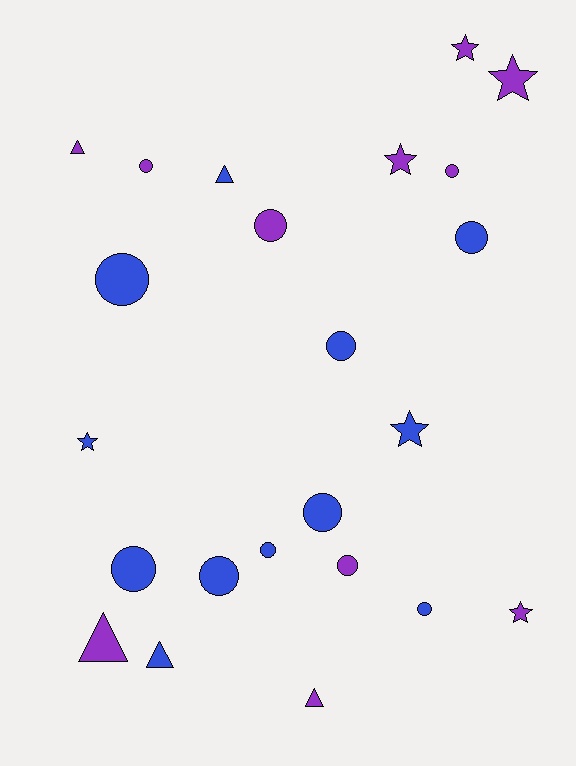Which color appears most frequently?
Blue, with 12 objects.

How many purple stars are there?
There are 4 purple stars.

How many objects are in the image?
There are 23 objects.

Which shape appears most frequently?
Circle, with 12 objects.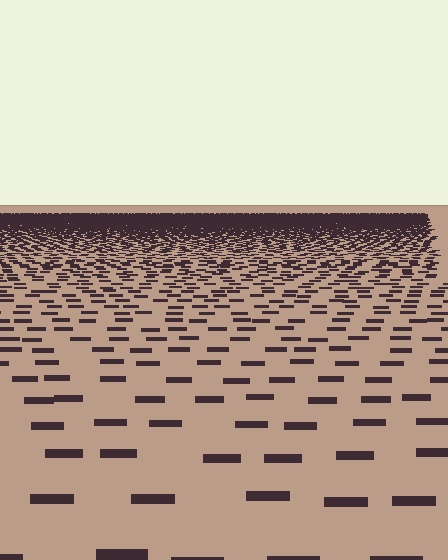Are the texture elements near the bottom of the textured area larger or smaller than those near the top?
Larger. Near the bottom, elements are closer to the viewer and appear at a bigger on-screen size.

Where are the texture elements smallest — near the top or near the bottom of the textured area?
Near the top.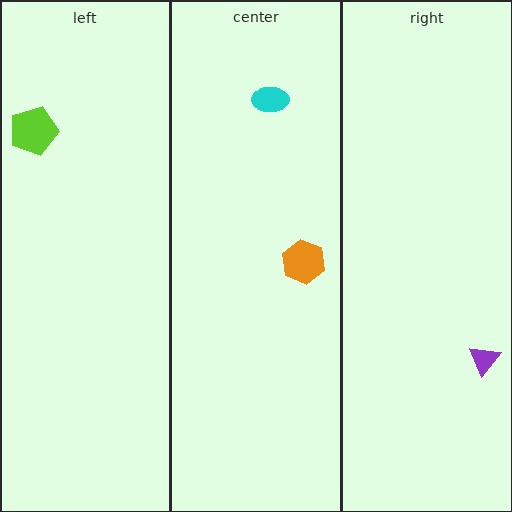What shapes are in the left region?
The lime pentagon.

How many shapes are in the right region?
1.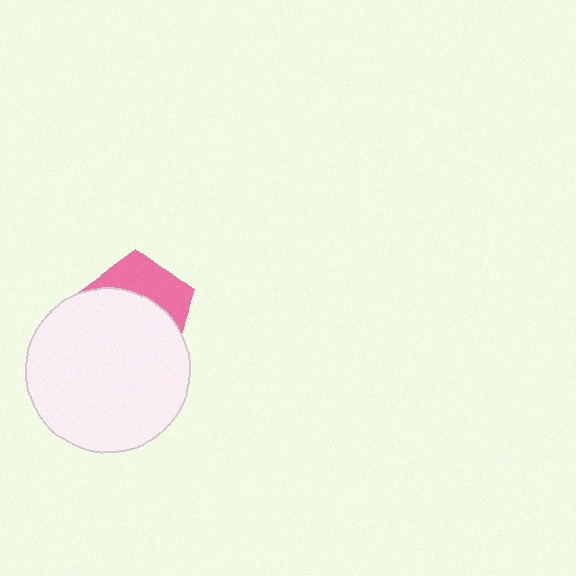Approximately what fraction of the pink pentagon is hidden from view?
Roughly 63% of the pink pentagon is hidden behind the white circle.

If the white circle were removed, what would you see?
You would see the complete pink pentagon.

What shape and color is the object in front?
The object in front is a white circle.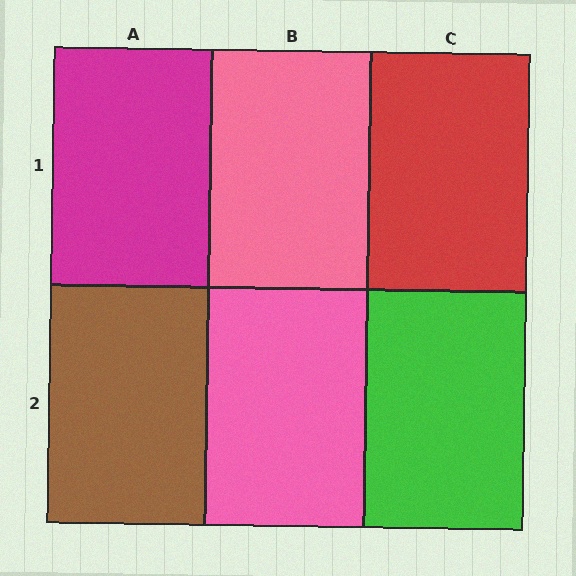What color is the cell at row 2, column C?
Green.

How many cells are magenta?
1 cell is magenta.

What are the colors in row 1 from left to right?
Magenta, pink, red.